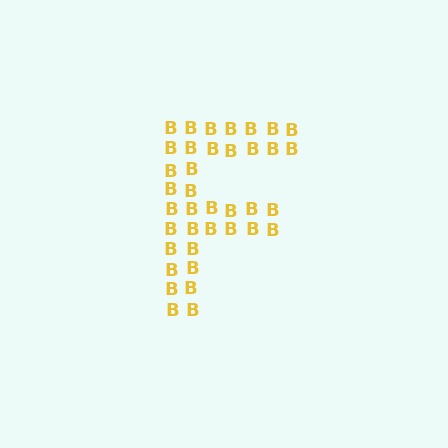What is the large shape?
The large shape is the letter F.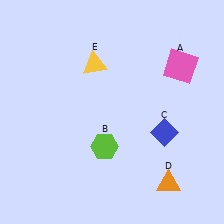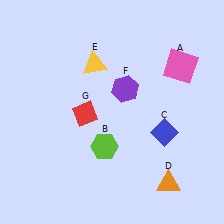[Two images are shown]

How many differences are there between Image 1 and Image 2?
There are 2 differences between the two images.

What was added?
A purple hexagon (F), a red diamond (G) were added in Image 2.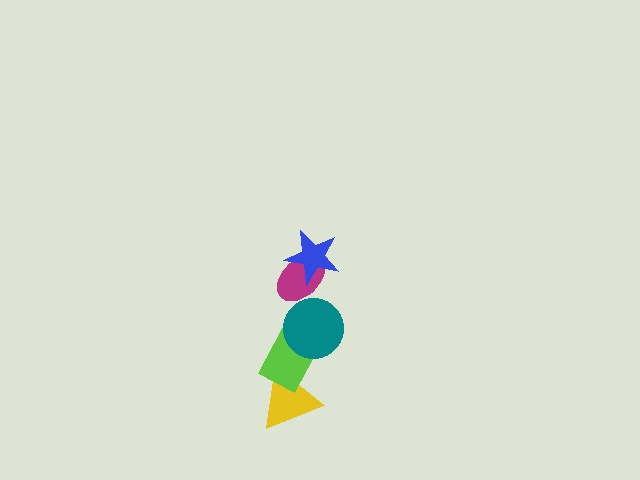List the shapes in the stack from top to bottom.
From top to bottom: the blue star, the magenta ellipse, the teal circle, the lime rectangle, the yellow triangle.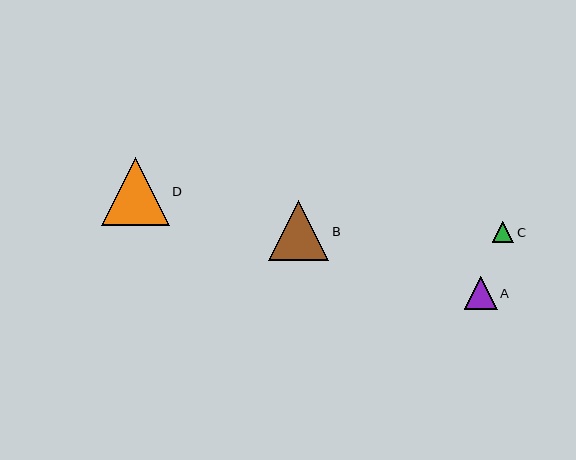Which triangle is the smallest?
Triangle C is the smallest with a size of approximately 21 pixels.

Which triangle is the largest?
Triangle D is the largest with a size of approximately 68 pixels.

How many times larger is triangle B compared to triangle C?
Triangle B is approximately 2.8 times the size of triangle C.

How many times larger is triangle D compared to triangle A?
Triangle D is approximately 2.1 times the size of triangle A.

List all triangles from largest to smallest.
From largest to smallest: D, B, A, C.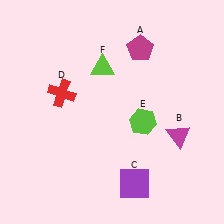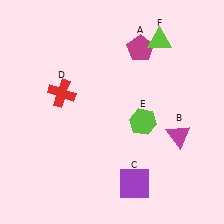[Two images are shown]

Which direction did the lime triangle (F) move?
The lime triangle (F) moved right.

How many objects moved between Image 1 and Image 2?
1 object moved between the two images.